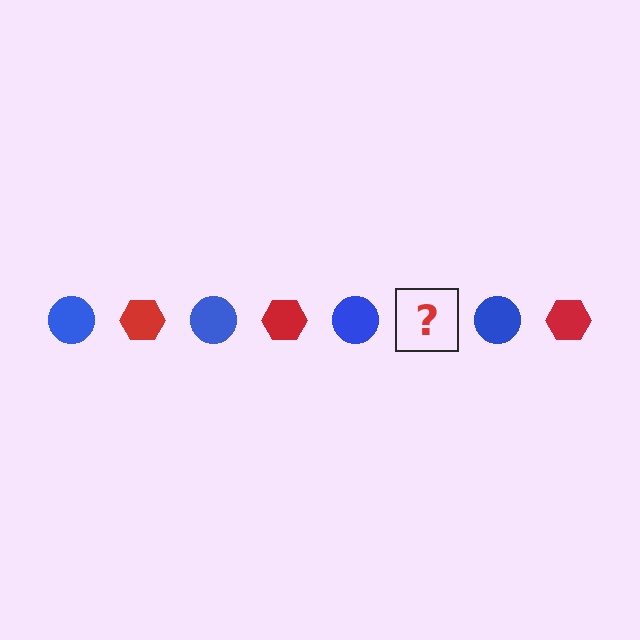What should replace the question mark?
The question mark should be replaced with a red hexagon.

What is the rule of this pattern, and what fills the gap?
The rule is that the pattern alternates between blue circle and red hexagon. The gap should be filled with a red hexagon.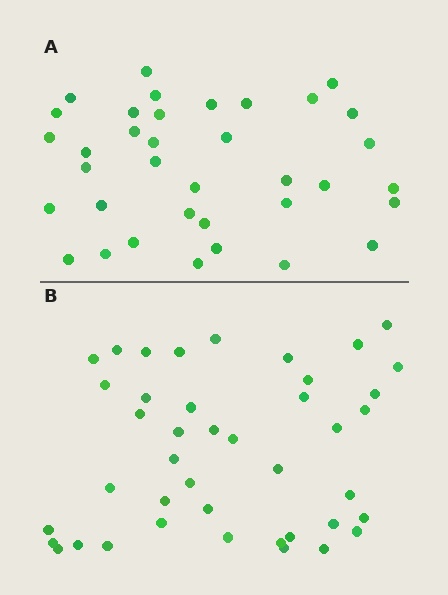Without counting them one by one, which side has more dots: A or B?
Region B (the bottom region) has more dots.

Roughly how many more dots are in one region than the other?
Region B has about 6 more dots than region A.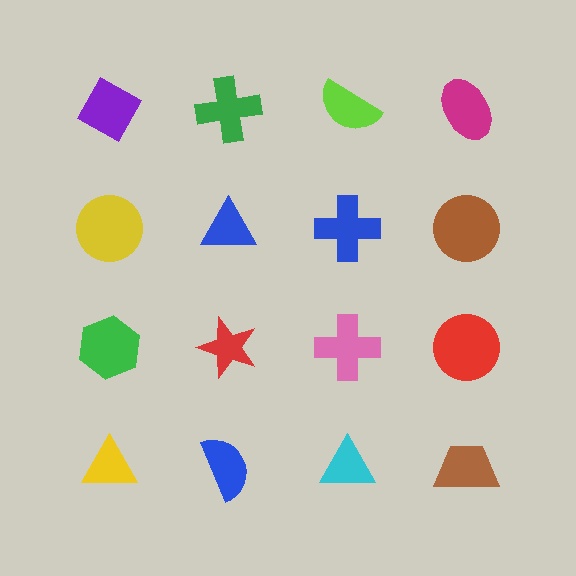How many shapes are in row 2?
4 shapes.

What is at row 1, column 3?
A lime semicircle.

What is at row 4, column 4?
A brown trapezoid.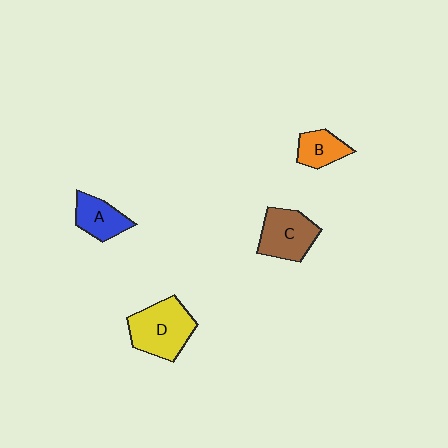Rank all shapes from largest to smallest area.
From largest to smallest: D (yellow), C (brown), A (blue), B (orange).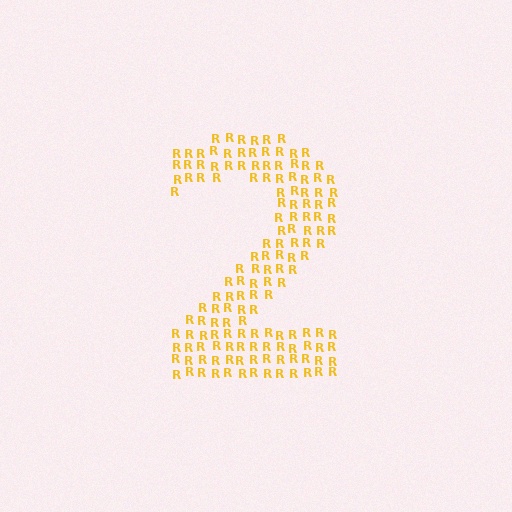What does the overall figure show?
The overall figure shows the digit 2.